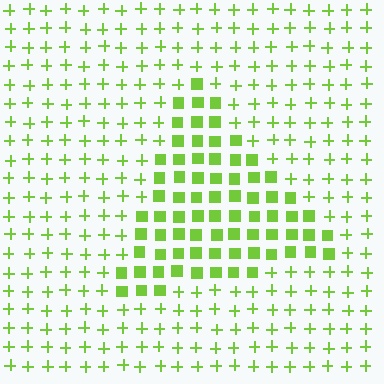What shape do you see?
I see a triangle.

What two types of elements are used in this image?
The image uses squares inside the triangle region and plus signs outside it.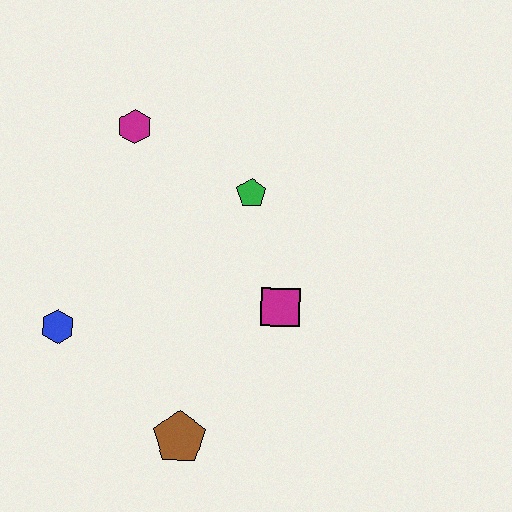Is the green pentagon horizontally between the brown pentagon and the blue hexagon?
No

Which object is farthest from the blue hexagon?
The green pentagon is farthest from the blue hexagon.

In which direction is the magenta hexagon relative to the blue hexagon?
The magenta hexagon is above the blue hexagon.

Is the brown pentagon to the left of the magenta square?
Yes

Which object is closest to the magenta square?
The green pentagon is closest to the magenta square.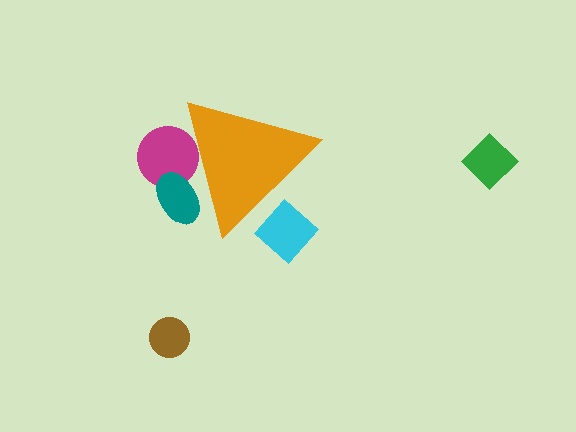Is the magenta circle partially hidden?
Yes, the magenta circle is partially hidden behind the orange triangle.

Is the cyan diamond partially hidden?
Yes, the cyan diamond is partially hidden behind the orange triangle.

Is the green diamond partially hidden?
No, the green diamond is fully visible.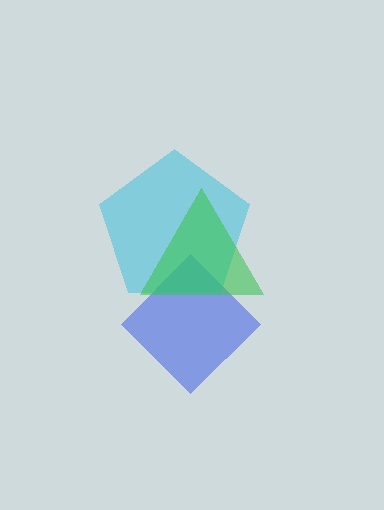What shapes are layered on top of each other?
The layered shapes are: a blue diamond, a cyan pentagon, a green triangle.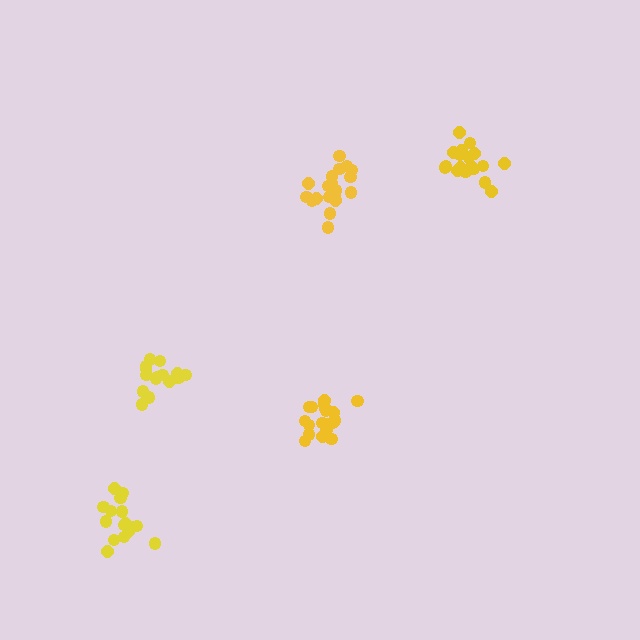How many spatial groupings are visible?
There are 5 spatial groupings.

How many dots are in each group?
Group 1: 16 dots, Group 2: 19 dots, Group 3: 16 dots, Group 4: 20 dots, Group 5: 20 dots (91 total).